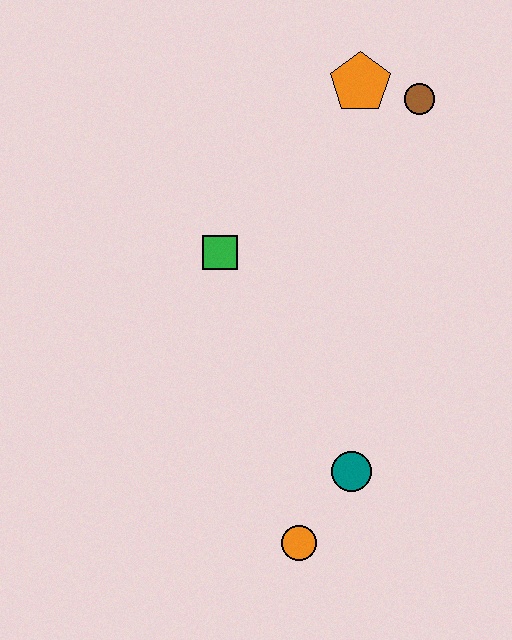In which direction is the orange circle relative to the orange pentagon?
The orange circle is below the orange pentagon.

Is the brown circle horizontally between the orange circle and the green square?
No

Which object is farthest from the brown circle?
The orange circle is farthest from the brown circle.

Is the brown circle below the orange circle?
No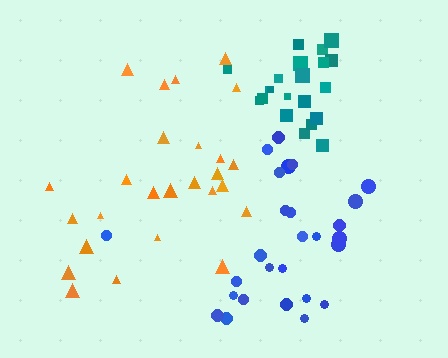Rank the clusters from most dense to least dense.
teal, blue, orange.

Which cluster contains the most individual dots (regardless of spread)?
Orange (27).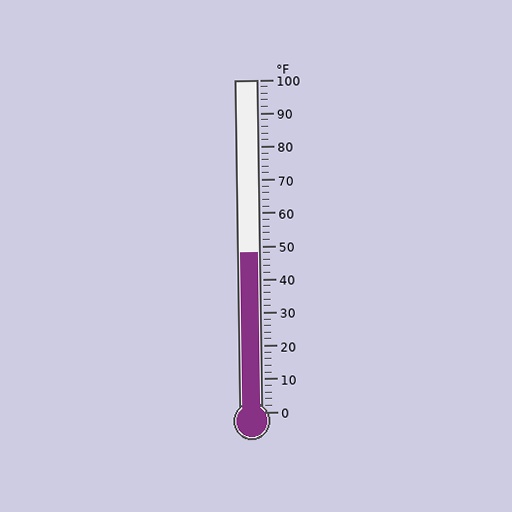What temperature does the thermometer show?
The thermometer shows approximately 48°F.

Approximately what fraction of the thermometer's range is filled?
The thermometer is filled to approximately 50% of its range.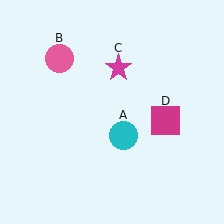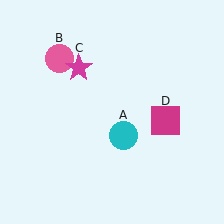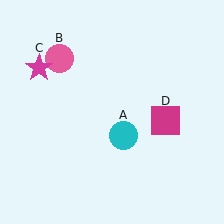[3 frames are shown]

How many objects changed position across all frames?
1 object changed position: magenta star (object C).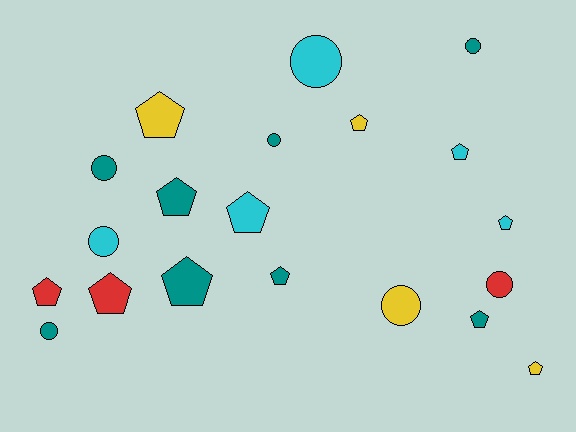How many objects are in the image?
There are 20 objects.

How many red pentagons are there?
There are 2 red pentagons.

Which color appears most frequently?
Teal, with 8 objects.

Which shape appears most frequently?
Pentagon, with 12 objects.